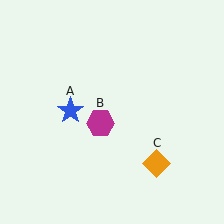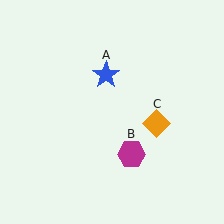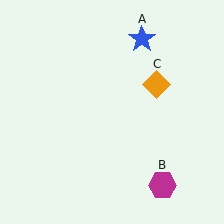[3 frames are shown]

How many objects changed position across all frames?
3 objects changed position: blue star (object A), magenta hexagon (object B), orange diamond (object C).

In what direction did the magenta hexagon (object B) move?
The magenta hexagon (object B) moved down and to the right.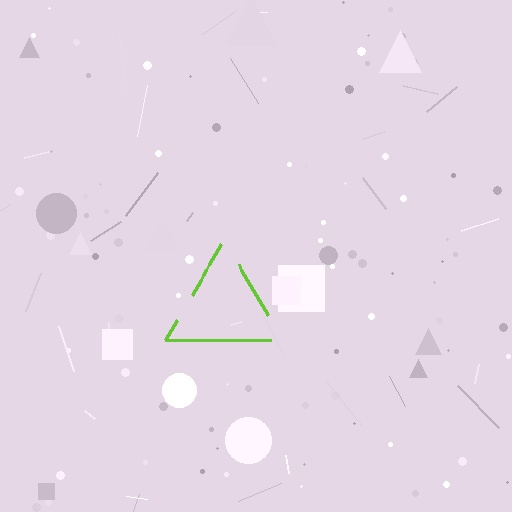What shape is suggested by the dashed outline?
The dashed outline suggests a triangle.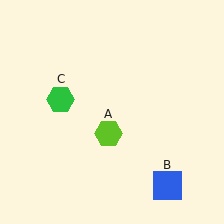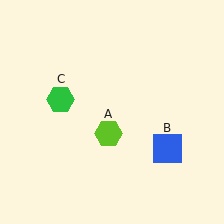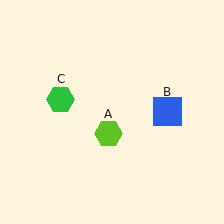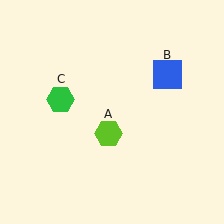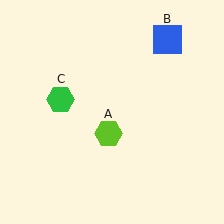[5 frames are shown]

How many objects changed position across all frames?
1 object changed position: blue square (object B).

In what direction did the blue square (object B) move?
The blue square (object B) moved up.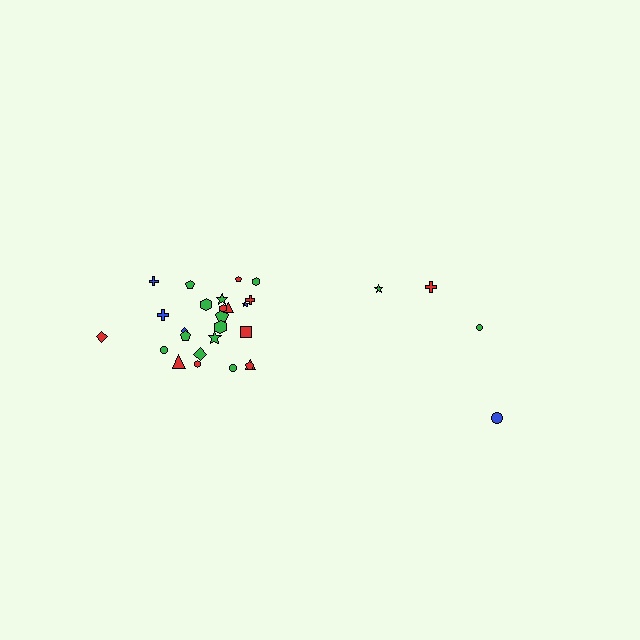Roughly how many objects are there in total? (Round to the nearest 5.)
Roughly 30 objects in total.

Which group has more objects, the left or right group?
The left group.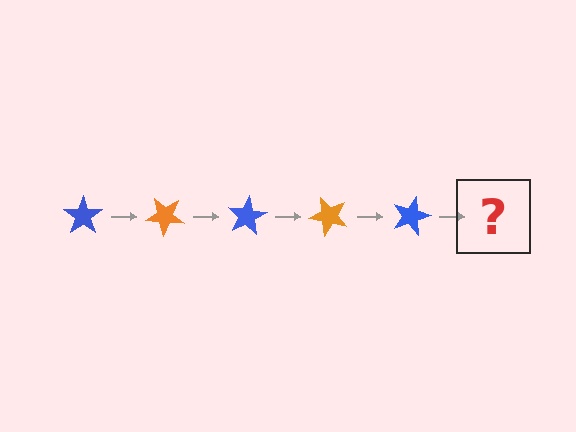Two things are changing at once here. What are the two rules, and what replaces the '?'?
The two rules are that it rotates 40 degrees each step and the color cycles through blue and orange. The '?' should be an orange star, rotated 200 degrees from the start.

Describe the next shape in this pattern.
It should be an orange star, rotated 200 degrees from the start.